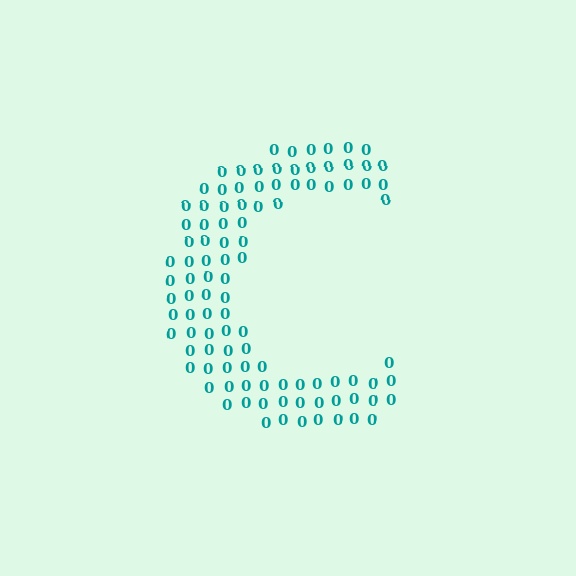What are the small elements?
The small elements are digit 0's.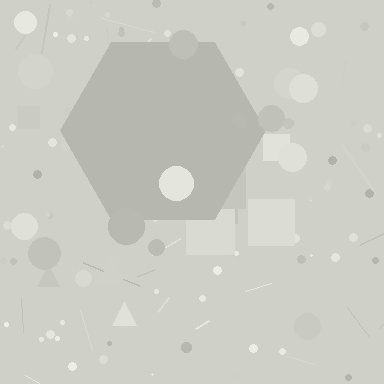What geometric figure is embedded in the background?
A hexagon is embedded in the background.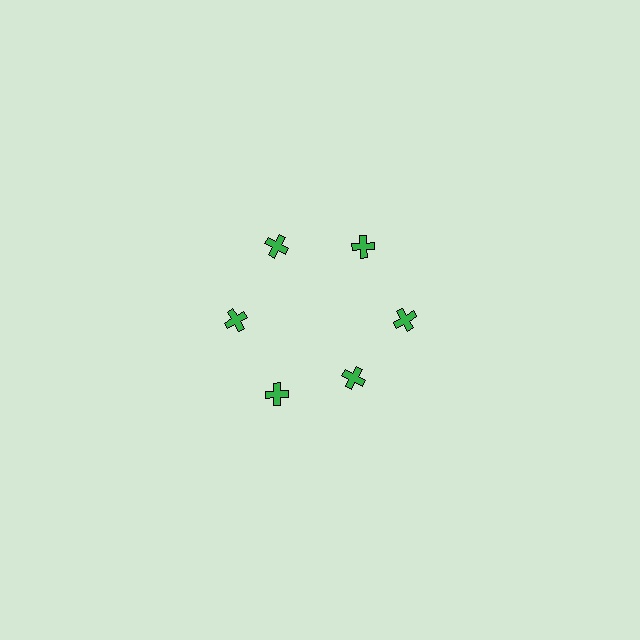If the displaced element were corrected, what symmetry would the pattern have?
It would have 6-fold rotational symmetry — the pattern would map onto itself every 60 degrees.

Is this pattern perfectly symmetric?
No. The 6 green crosses are arranged in a ring, but one element near the 5 o'clock position is pulled inward toward the center, breaking the 6-fold rotational symmetry.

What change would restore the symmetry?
The symmetry would be restored by moving it outward, back onto the ring so that all 6 crosses sit at equal angles and equal distance from the center.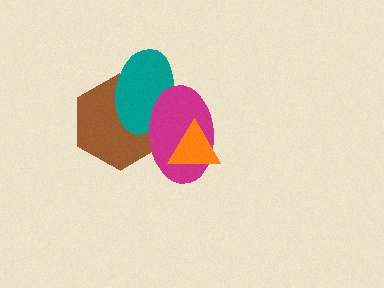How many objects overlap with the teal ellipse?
2 objects overlap with the teal ellipse.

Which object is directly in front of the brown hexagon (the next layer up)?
The teal ellipse is directly in front of the brown hexagon.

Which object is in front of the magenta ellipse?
The orange triangle is in front of the magenta ellipse.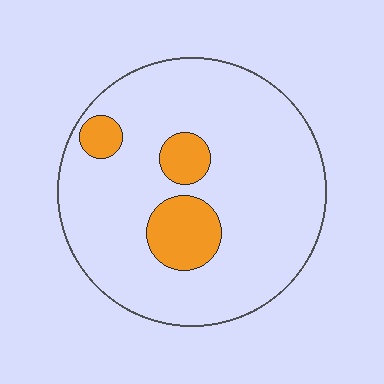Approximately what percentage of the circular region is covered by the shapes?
Approximately 15%.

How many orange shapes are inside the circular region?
3.